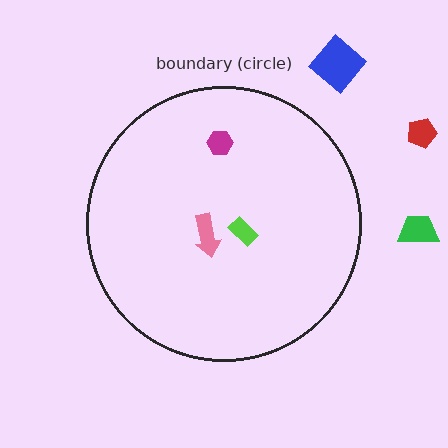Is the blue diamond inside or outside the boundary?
Outside.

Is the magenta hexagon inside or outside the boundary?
Inside.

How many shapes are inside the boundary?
3 inside, 3 outside.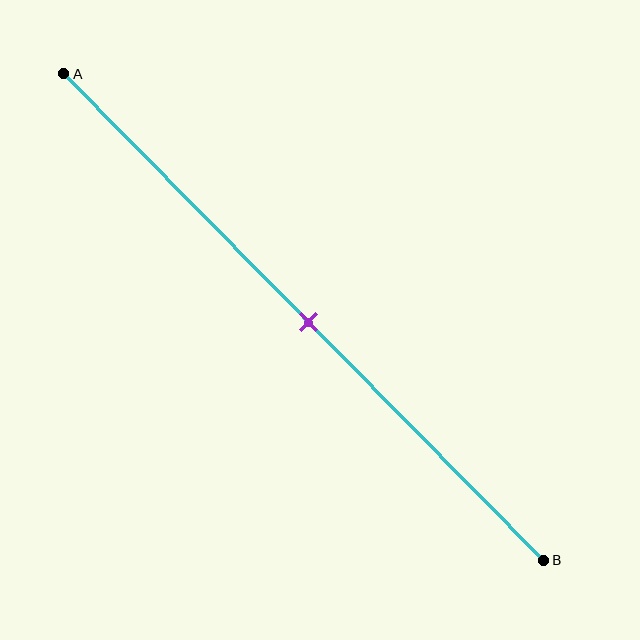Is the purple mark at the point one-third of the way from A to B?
No, the mark is at about 50% from A, not at the 33% one-third point.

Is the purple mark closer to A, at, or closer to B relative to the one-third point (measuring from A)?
The purple mark is closer to point B than the one-third point of segment AB.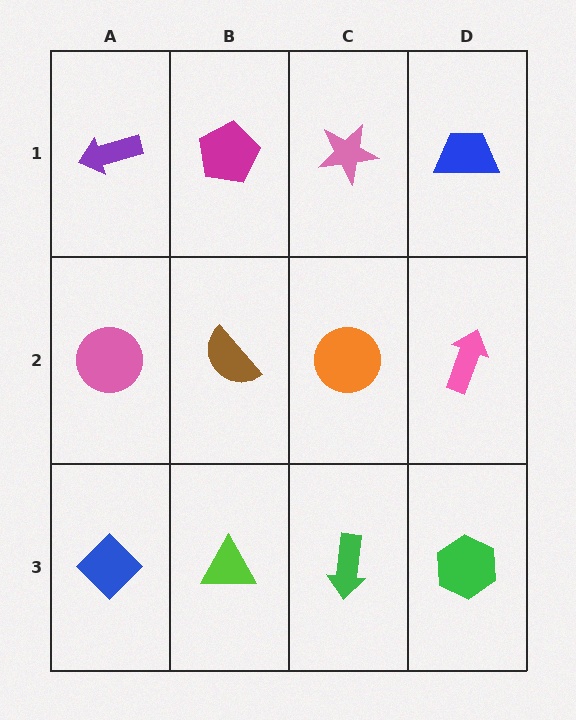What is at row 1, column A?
A purple arrow.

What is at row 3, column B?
A lime triangle.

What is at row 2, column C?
An orange circle.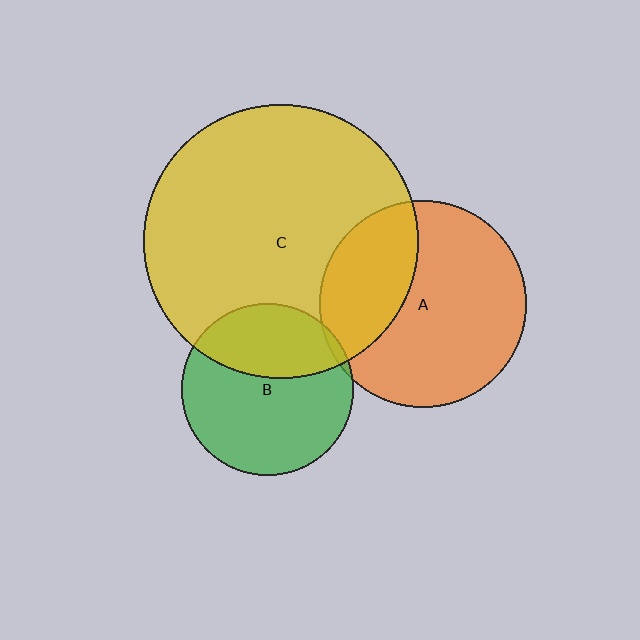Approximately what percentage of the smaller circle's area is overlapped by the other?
Approximately 5%.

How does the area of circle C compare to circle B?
Approximately 2.5 times.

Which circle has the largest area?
Circle C (yellow).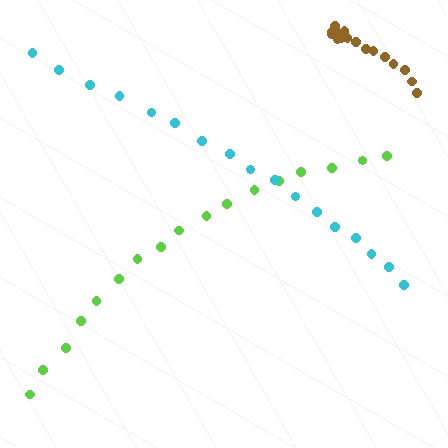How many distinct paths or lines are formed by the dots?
There are 3 distinct paths.